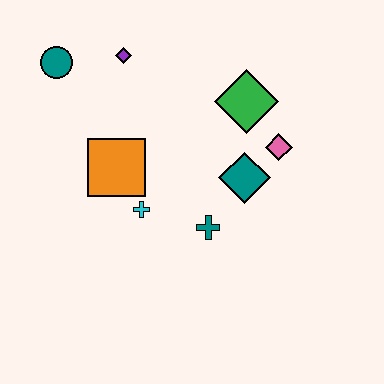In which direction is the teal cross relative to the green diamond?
The teal cross is below the green diamond.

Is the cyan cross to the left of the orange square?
No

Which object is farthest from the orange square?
The pink diamond is farthest from the orange square.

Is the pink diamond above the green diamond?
No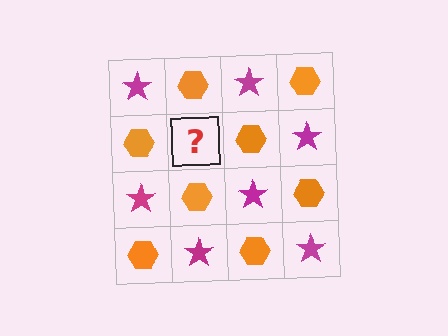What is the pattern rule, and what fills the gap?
The rule is that it alternates magenta star and orange hexagon in a checkerboard pattern. The gap should be filled with a magenta star.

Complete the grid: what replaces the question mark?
The question mark should be replaced with a magenta star.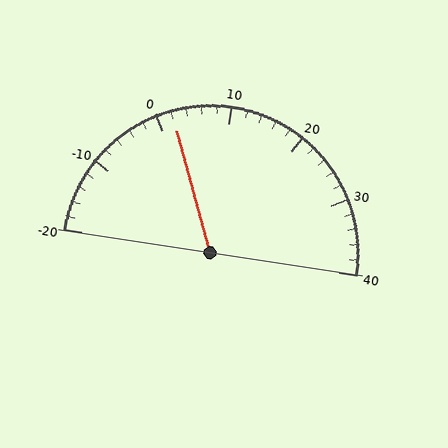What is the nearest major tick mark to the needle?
The nearest major tick mark is 0.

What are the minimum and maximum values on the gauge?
The gauge ranges from -20 to 40.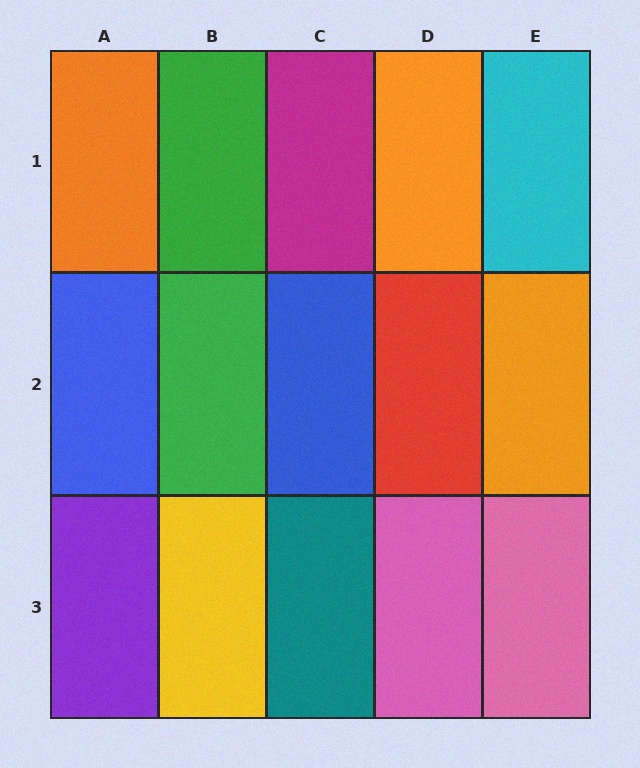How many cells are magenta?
1 cell is magenta.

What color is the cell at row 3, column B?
Yellow.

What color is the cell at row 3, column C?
Teal.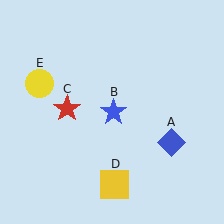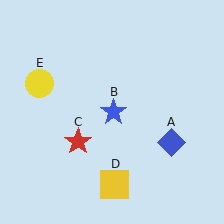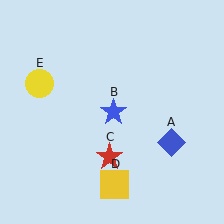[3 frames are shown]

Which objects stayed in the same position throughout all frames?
Blue diamond (object A) and blue star (object B) and yellow square (object D) and yellow circle (object E) remained stationary.